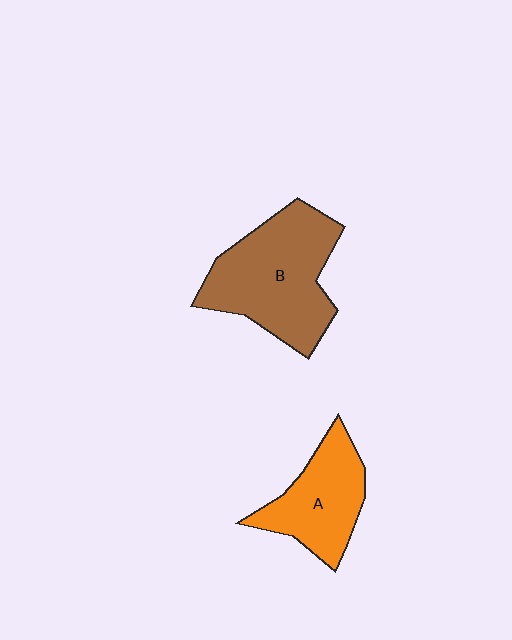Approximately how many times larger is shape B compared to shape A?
Approximately 1.5 times.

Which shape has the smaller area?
Shape A (orange).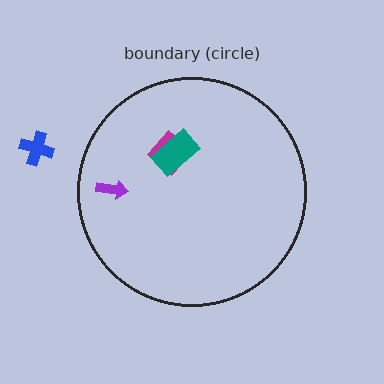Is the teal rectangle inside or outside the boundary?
Inside.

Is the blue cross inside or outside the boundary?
Outside.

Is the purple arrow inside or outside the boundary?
Inside.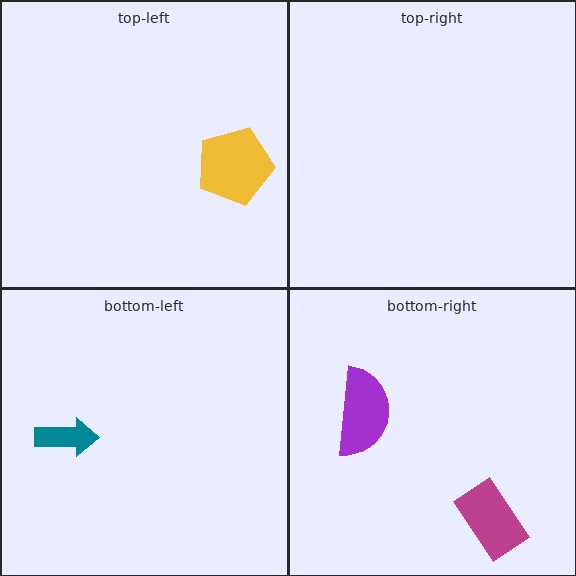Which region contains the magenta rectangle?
The bottom-right region.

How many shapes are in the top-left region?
1.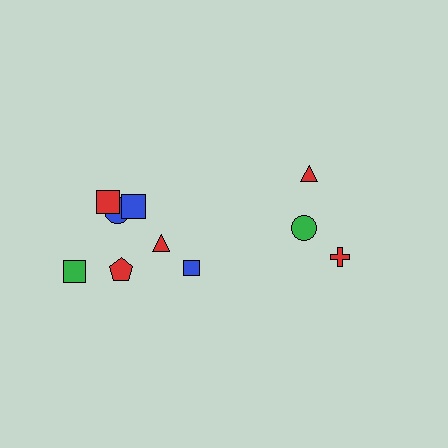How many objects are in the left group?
There are 7 objects.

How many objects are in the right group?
There are 3 objects.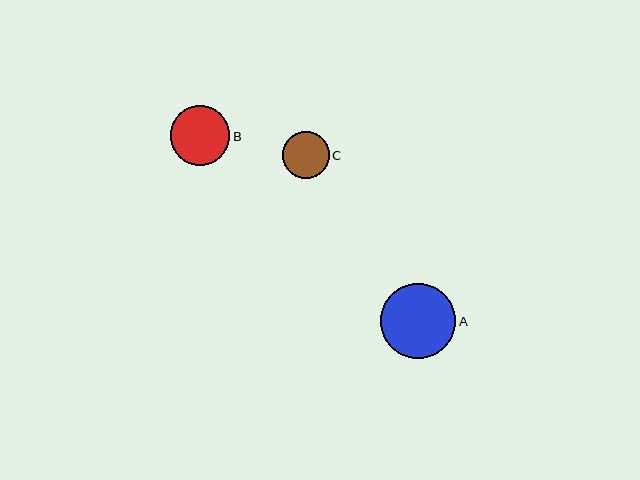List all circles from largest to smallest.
From largest to smallest: A, B, C.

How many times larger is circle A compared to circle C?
Circle A is approximately 1.6 times the size of circle C.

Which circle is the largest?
Circle A is the largest with a size of approximately 75 pixels.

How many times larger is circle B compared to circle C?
Circle B is approximately 1.3 times the size of circle C.